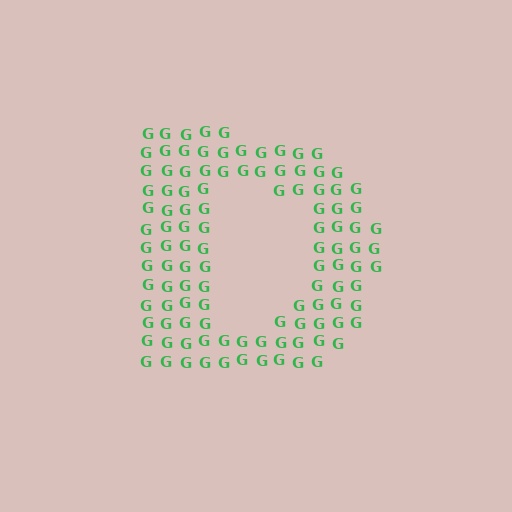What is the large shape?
The large shape is the letter D.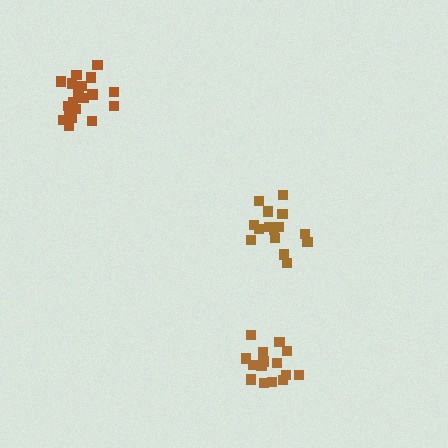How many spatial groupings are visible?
There are 3 spatial groupings.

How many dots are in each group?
Group 1: 15 dots, Group 2: 15 dots, Group 3: 21 dots (51 total).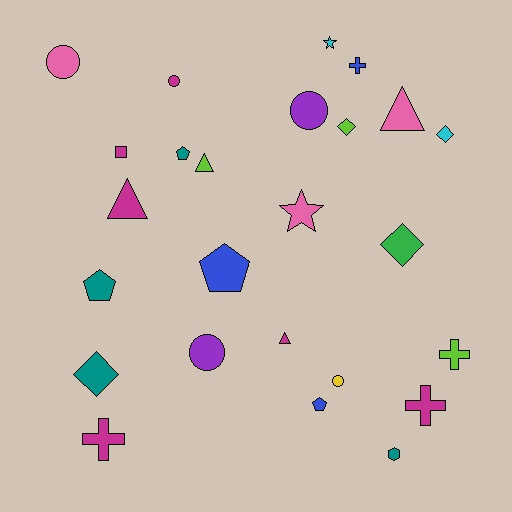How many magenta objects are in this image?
There are 6 magenta objects.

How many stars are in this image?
There are 2 stars.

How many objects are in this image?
There are 25 objects.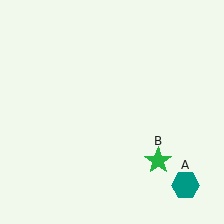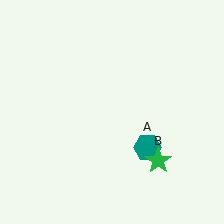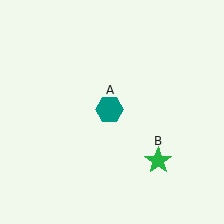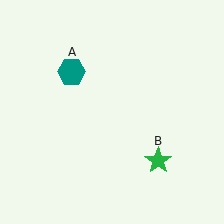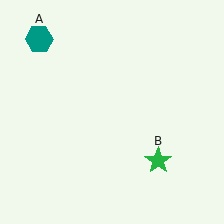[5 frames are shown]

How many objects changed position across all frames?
1 object changed position: teal hexagon (object A).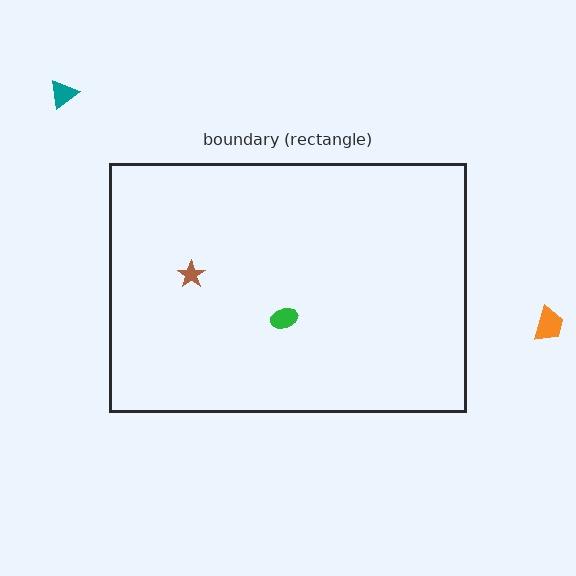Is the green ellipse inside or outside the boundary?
Inside.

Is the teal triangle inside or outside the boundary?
Outside.